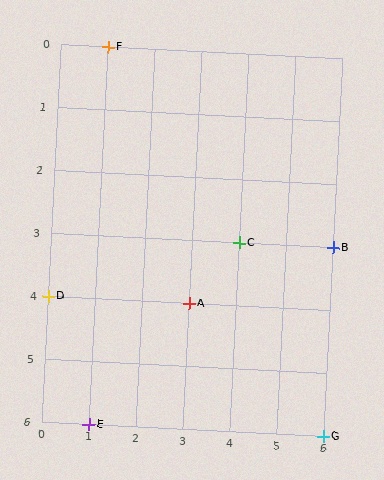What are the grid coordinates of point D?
Point D is at grid coordinates (0, 4).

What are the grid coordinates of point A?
Point A is at grid coordinates (3, 4).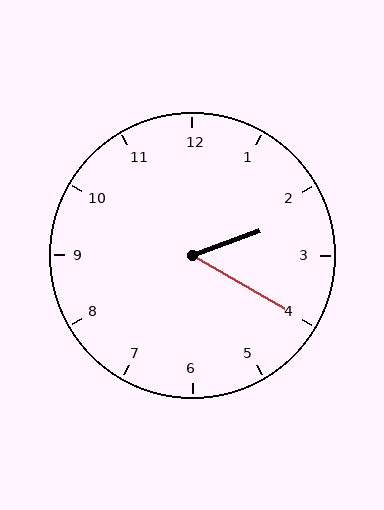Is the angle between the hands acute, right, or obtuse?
It is acute.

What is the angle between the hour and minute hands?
Approximately 50 degrees.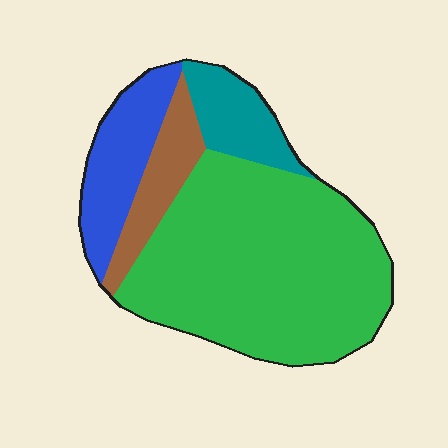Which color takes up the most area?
Green, at roughly 60%.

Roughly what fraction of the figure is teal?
Teal covers 11% of the figure.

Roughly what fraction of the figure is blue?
Blue covers 16% of the figure.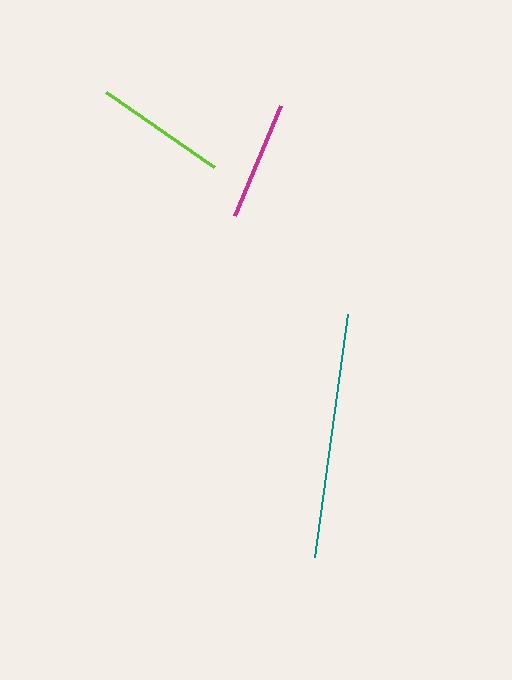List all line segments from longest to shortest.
From longest to shortest: teal, lime, magenta.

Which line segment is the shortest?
The magenta line is the shortest at approximately 120 pixels.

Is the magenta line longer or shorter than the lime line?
The lime line is longer than the magenta line.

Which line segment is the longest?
The teal line is the longest at approximately 245 pixels.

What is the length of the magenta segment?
The magenta segment is approximately 120 pixels long.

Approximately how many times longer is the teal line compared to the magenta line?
The teal line is approximately 2.0 times the length of the magenta line.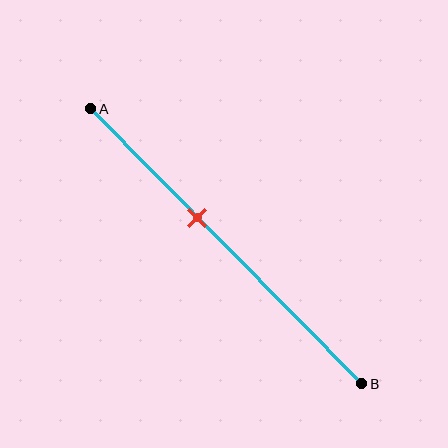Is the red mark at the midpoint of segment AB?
No, the mark is at about 40% from A, not at the 50% midpoint.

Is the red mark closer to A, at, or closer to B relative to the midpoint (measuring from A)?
The red mark is closer to point A than the midpoint of segment AB.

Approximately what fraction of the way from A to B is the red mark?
The red mark is approximately 40% of the way from A to B.